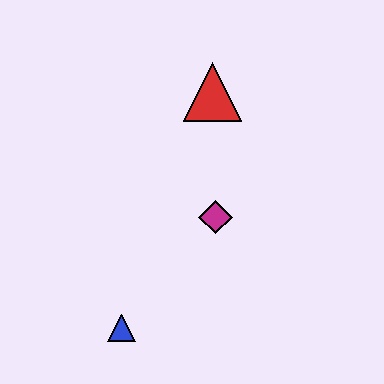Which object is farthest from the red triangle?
The blue triangle is farthest from the red triangle.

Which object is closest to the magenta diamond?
The red triangle is closest to the magenta diamond.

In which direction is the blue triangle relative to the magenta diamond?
The blue triangle is below the magenta diamond.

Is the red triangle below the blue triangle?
No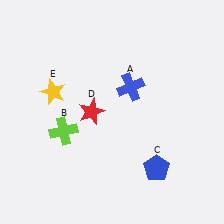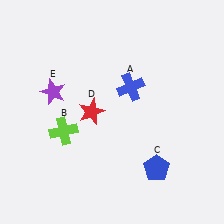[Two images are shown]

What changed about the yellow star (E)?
In Image 1, E is yellow. In Image 2, it changed to purple.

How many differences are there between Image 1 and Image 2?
There is 1 difference between the two images.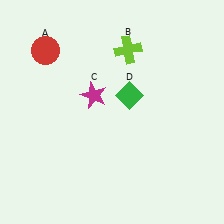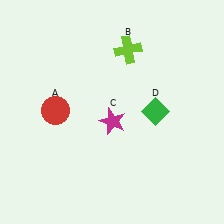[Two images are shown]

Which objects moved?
The objects that moved are: the red circle (A), the magenta star (C), the green diamond (D).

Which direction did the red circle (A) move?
The red circle (A) moved down.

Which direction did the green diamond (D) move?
The green diamond (D) moved right.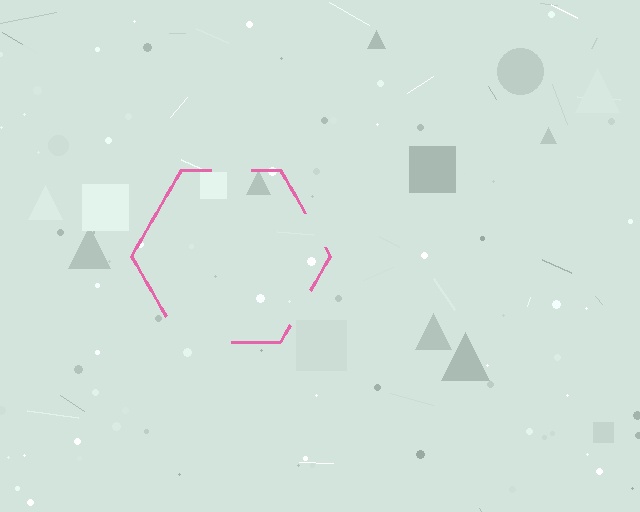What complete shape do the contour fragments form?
The contour fragments form a hexagon.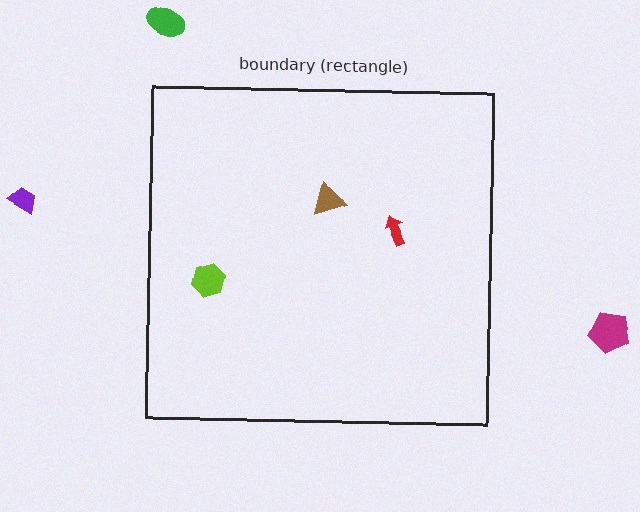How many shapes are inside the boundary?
3 inside, 3 outside.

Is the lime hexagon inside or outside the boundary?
Inside.